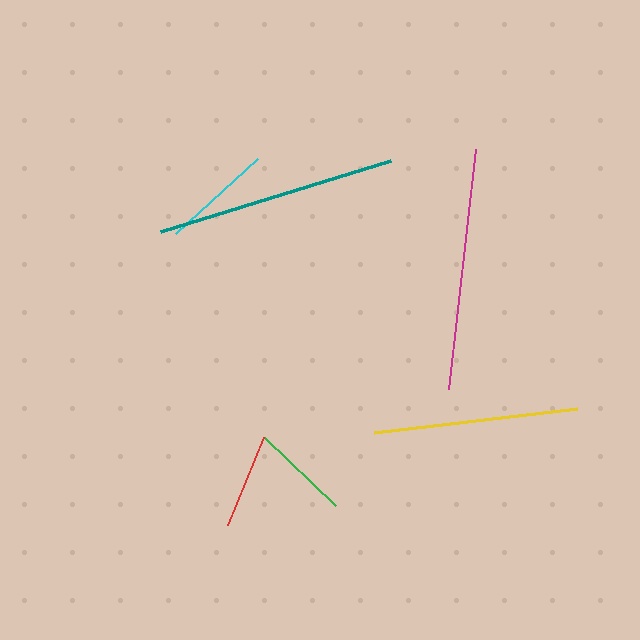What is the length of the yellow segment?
The yellow segment is approximately 204 pixels long.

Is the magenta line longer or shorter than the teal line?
The magenta line is longer than the teal line.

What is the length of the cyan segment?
The cyan segment is approximately 111 pixels long.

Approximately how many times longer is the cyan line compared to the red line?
The cyan line is approximately 1.2 times the length of the red line.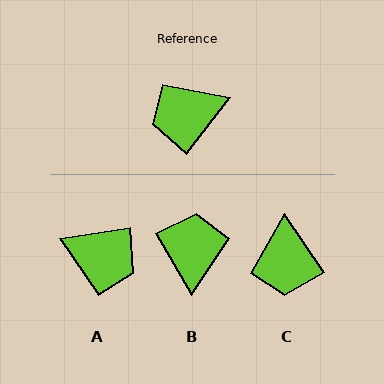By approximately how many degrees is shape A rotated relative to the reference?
Approximately 136 degrees counter-clockwise.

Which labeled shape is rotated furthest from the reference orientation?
A, about 136 degrees away.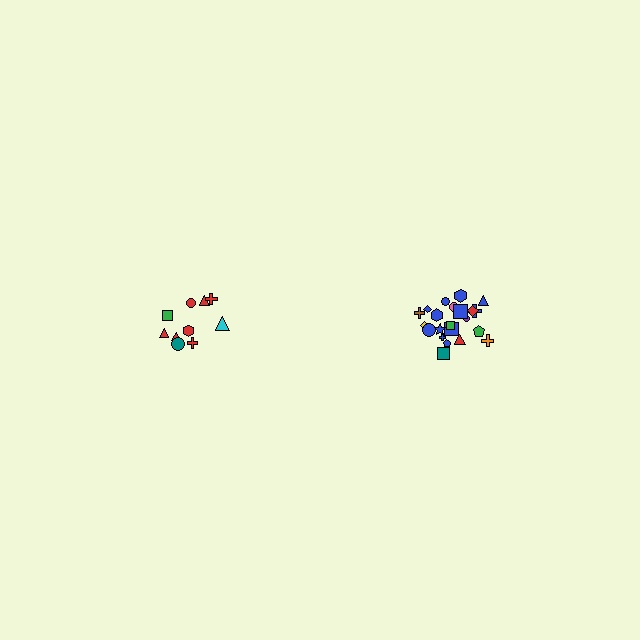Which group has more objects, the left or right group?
The right group.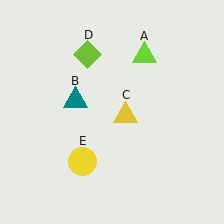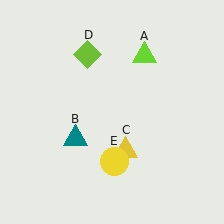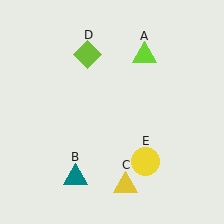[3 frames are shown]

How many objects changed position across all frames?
3 objects changed position: teal triangle (object B), yellow triangle (object C), yellow circle (object E).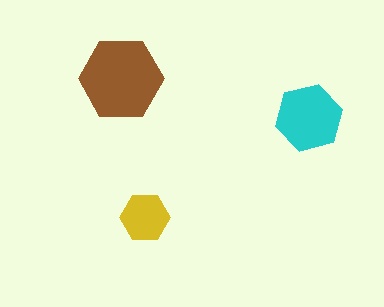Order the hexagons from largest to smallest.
the brown one, the cyan one, the yellow one.